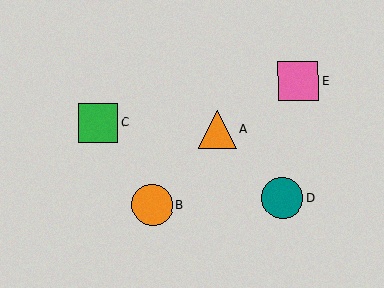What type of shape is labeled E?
Shape E is a pink square.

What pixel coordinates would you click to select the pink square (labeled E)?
Click at (298, 81) to select the pink square E.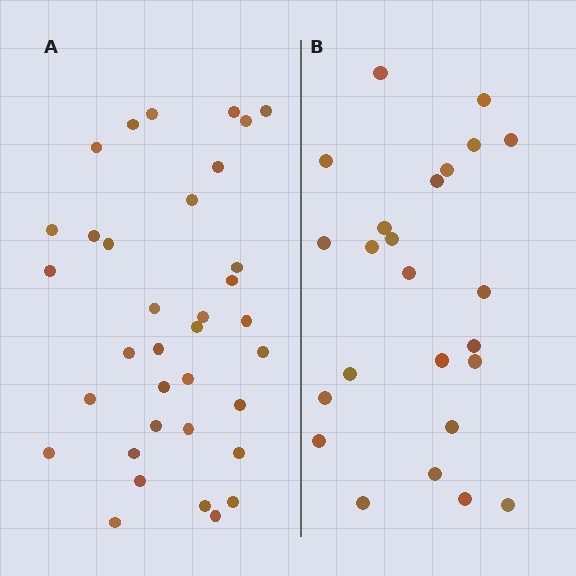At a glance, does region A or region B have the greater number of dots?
Region A (the left region) has more dots.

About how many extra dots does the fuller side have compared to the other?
Region A has roughly 12 or so more dots than region B.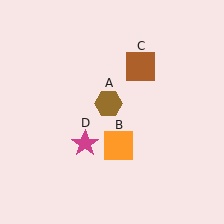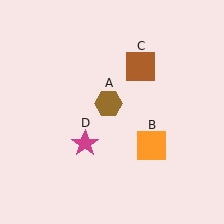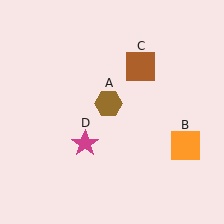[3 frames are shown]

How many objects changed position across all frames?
1 object changed position: orange square (object B).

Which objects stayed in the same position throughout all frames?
Brown hexagon (object A) and brown square (object C) and magenta star (object D) remained stationary.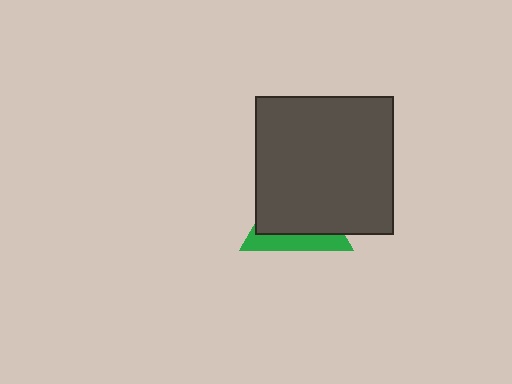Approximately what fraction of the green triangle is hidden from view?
Roughly 70% of the green triangle is hidden behind the dark gray square.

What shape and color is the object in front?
The object in front is a dark gray square.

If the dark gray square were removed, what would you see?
You would see the complete green triangle.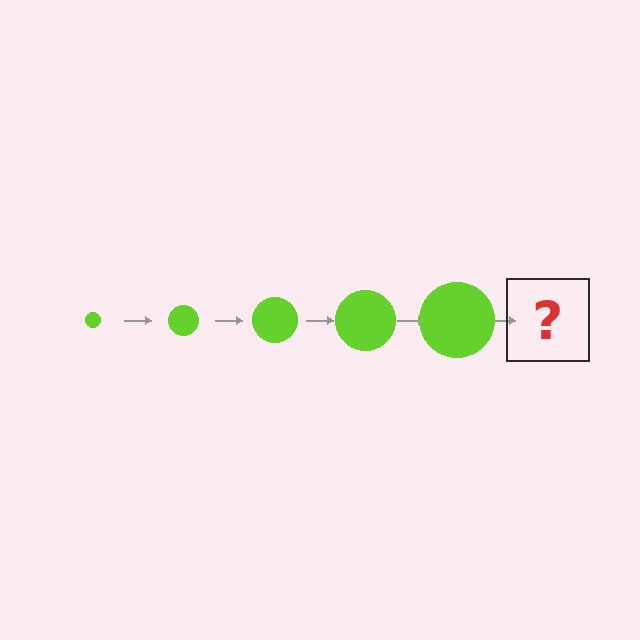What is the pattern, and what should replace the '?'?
The pattern is that the circle gets progressively larger each step. The '?' should be a lime circle, larger than the previous one.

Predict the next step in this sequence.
The next step is a lime circle, larger than the previous one.